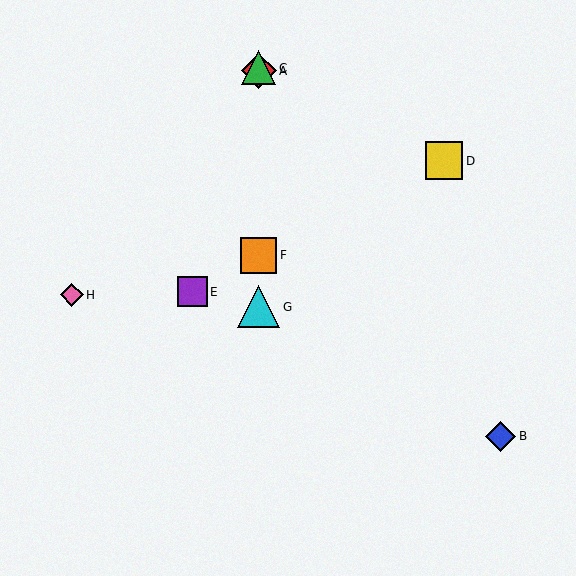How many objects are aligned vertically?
4 objects (A, C, F, G) are aligned vertically.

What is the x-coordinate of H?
Object H is at x≈72.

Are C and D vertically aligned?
No, C is at x≈259 and D is at x≈444.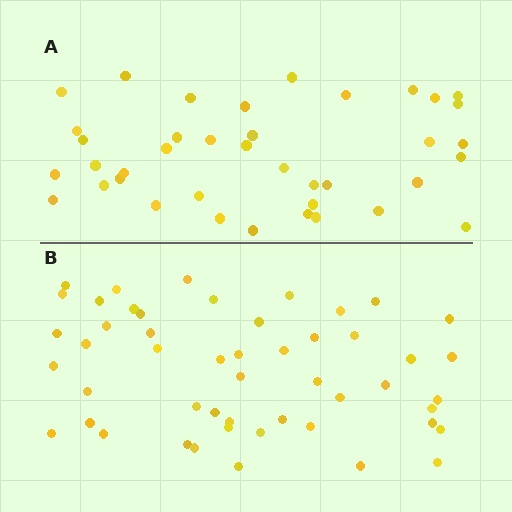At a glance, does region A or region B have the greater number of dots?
Region B (the bottom region) has more dots.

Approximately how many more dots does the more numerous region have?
Region B has roughly 12 or so more dots than region A.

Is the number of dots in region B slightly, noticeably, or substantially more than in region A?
Region B has noticeably more, but not dramatically so. The ratio is roughly 1.3 to 1.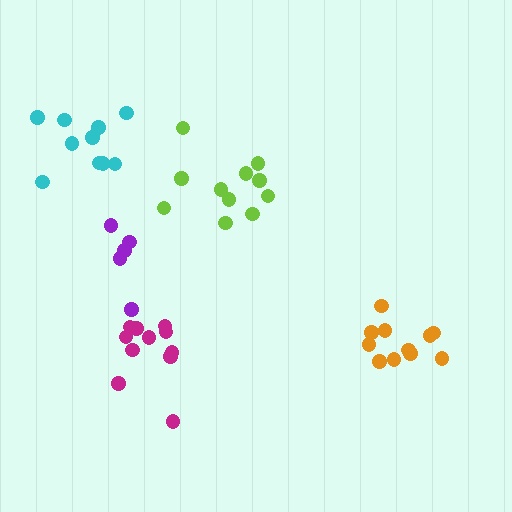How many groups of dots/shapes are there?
There are 5 groups.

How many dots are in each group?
Group 1: 11 dots, Group 2: 10 dots, Group 3: 5 dots, Group 4: 11 dots, Group 5: 11 dots (48 total).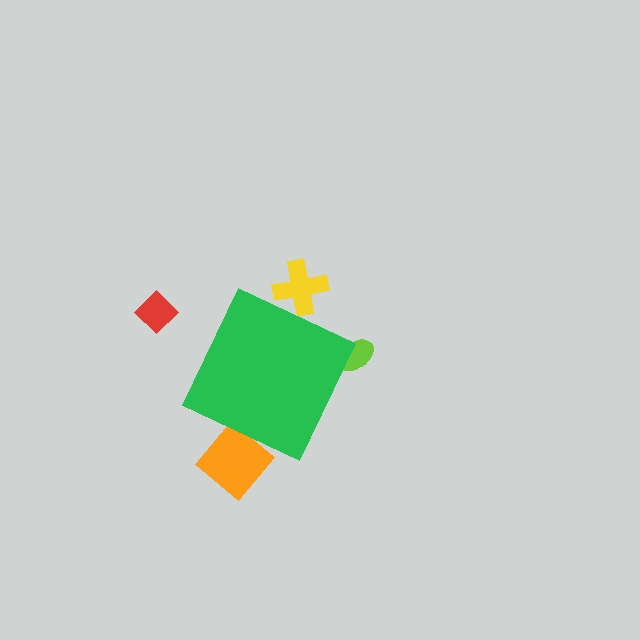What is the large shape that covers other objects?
A green diamond.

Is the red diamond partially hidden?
No, the red diamond is fully visible.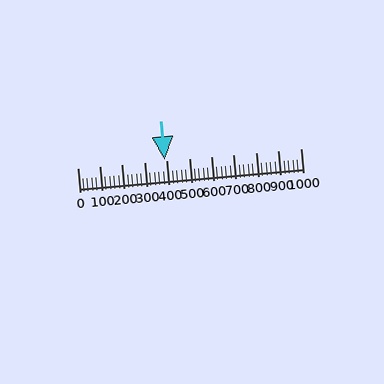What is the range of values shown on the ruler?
The ruler shows values from 0 to 1000.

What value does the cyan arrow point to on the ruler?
The cyan arrow points to approximately 390.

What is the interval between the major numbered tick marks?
The major tick marks are spaced 100 units apart.